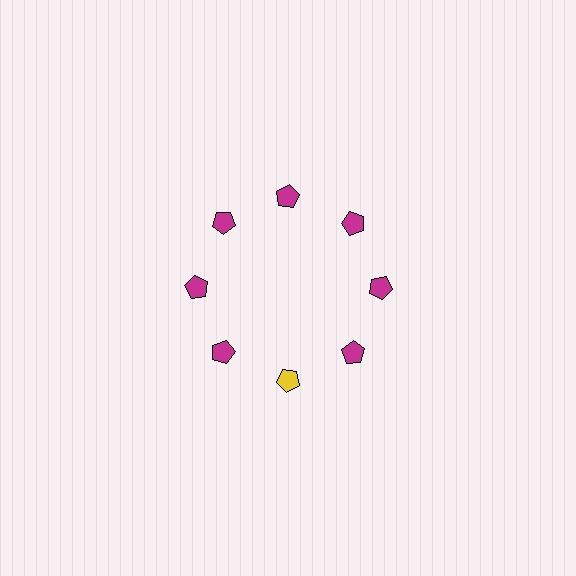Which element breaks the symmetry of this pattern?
The yellow pentagon at roughly the 6 o'clock position breaks the symmetry. All other shapes are magenta pentagons.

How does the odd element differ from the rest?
It has a different color: yellow instead of magenta.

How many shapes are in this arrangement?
There are 8 shapes arranged in a ring pattern.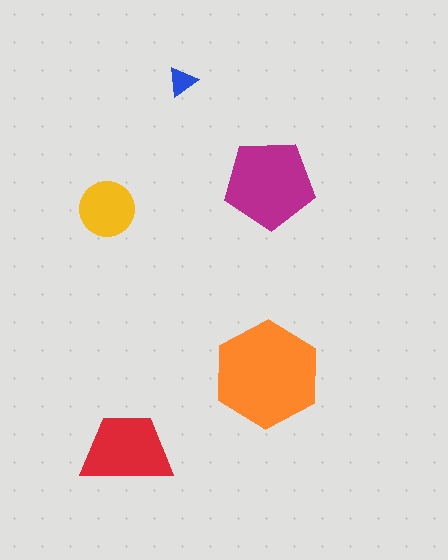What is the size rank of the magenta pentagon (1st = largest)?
2nd.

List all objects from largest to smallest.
The orange hexagon, the magenta pentagon, the red trapezoid, the yellow circle, the blue triangle.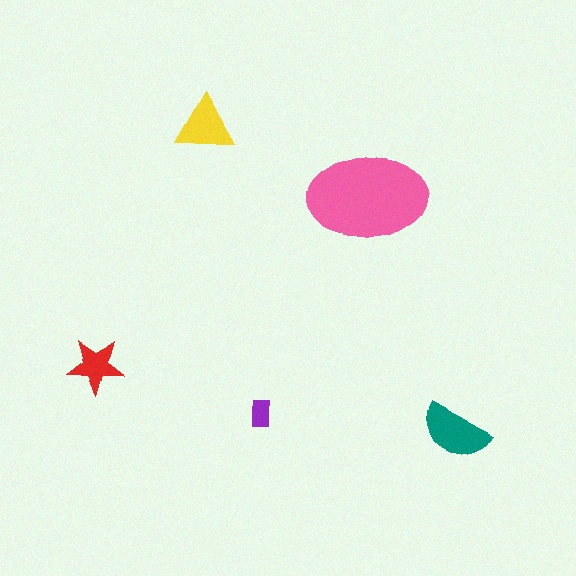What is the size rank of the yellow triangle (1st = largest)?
3rd.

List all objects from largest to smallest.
The pink ellipse, the teal semicircle, the yellow triangle, the red star, the purple rectangle.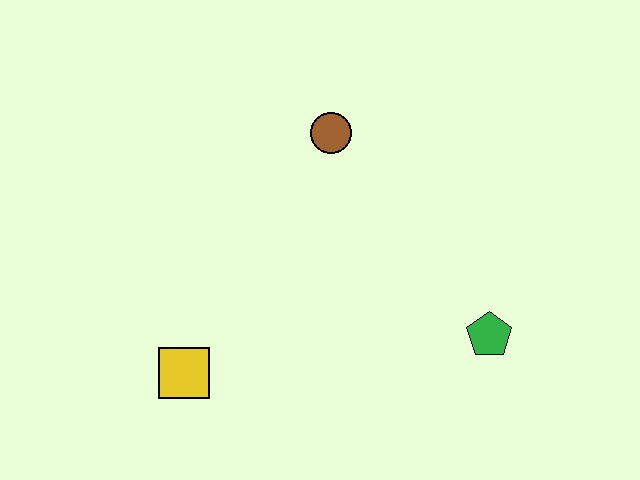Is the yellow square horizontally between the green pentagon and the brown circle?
No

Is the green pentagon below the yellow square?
No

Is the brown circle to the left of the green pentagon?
Yes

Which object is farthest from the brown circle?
The yellow square is farthest from the brown circle.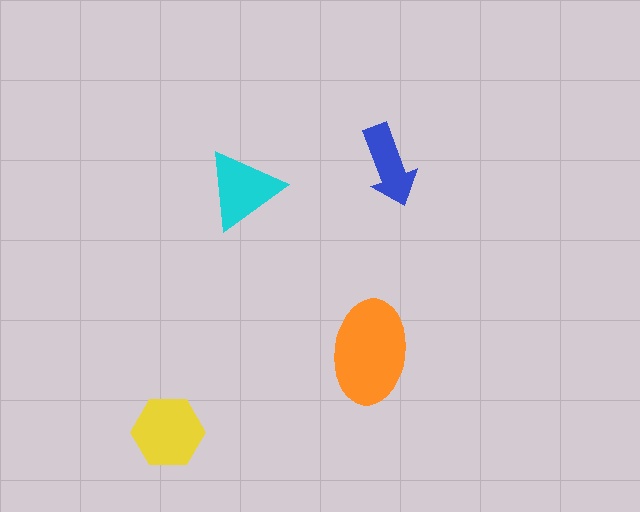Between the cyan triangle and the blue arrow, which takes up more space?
The cyan triangle.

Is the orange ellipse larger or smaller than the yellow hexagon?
Larger.